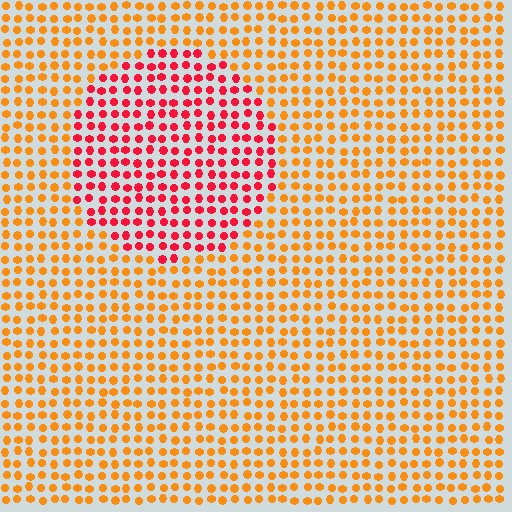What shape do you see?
I see a circle.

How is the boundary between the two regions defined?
The boundary is defined purely by a slight shift in hue (about 43 degrees). Spacing, size, and orientation are identical on both sides.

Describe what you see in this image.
The image is filled with small orange elements in a uniform arrangement. A circle-shaped region is visible where the elements are tinted to a slightly different hue, forming a subtle color boundary.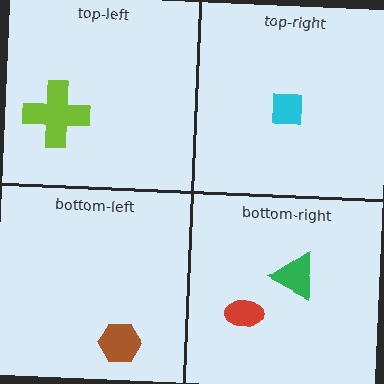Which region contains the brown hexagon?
The bottom-left region.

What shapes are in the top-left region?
The lime cross.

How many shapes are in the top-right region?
1.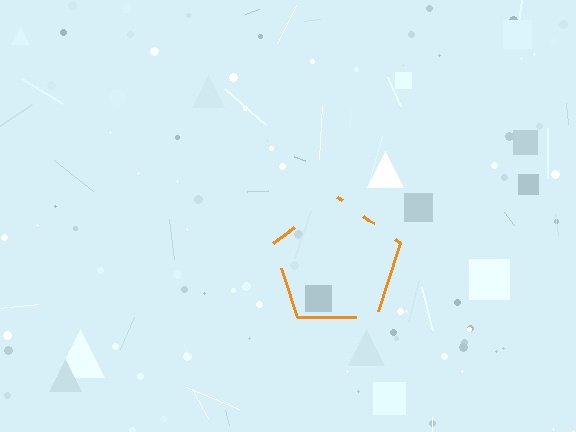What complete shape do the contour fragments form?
The contour fragments form a pentagon.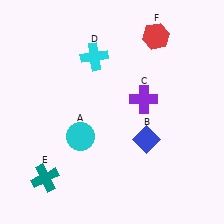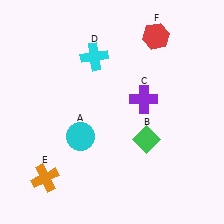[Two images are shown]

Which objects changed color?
B changed from blue to green. E changed from teal to orange.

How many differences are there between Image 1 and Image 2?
There are 2 differences between the two images.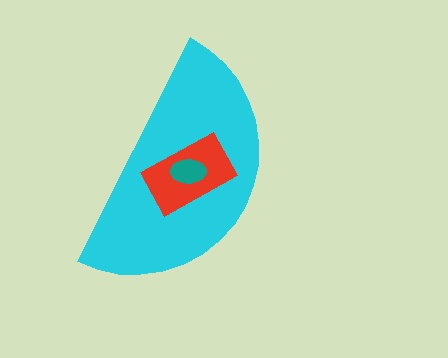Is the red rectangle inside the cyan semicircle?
Yes.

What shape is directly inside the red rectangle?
The teal ellipse.